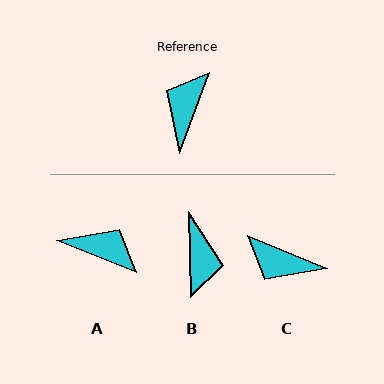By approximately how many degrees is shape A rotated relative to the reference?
Approximately 92 degrees clockwise.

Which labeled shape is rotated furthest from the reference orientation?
B, about 158 degrees away.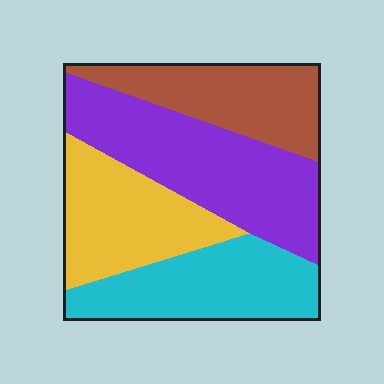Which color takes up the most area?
Purple, at roughly 30%.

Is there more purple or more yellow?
Purple.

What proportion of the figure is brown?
Brown covers around 20% of the figure.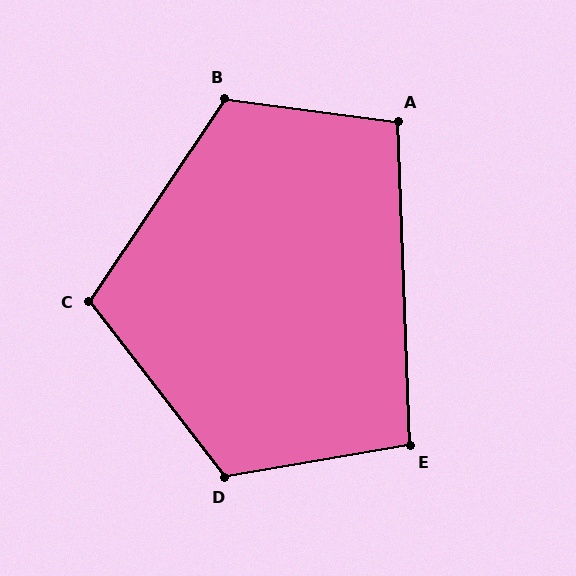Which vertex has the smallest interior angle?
E, at approximately 97 degrees.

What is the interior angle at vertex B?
Approximately 116 degrees (obtuse).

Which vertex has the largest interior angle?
D, at approximately 118 degrees.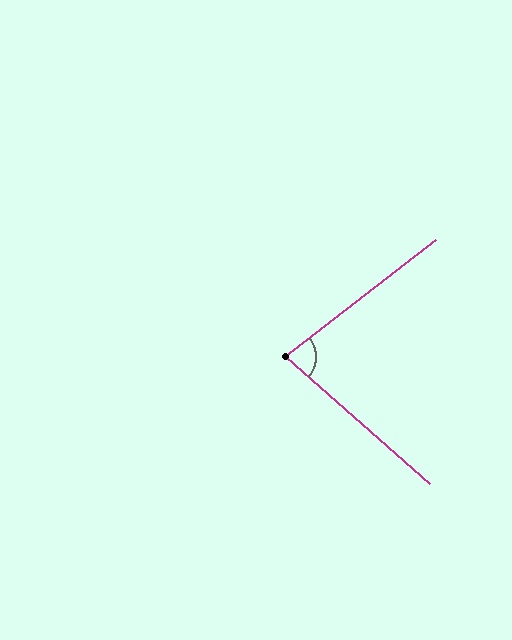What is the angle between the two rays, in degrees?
Approximately 79 degrees.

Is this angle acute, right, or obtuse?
It is acute.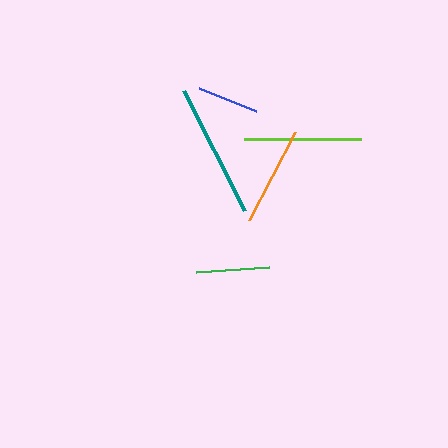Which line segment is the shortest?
The blue line is the shortest at approximately 62 pixels.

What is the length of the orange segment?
The orange segment is approximately 100 pixels long.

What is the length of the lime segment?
The lime segment is approximately 117 pixels long.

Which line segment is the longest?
The teal line is the longest at approximately 134 pixels.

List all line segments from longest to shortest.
From longest to shortest: teal, lime, orange, green, blue.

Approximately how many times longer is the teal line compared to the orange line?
The teal line is approximately 1.3 times the length of the orange line.